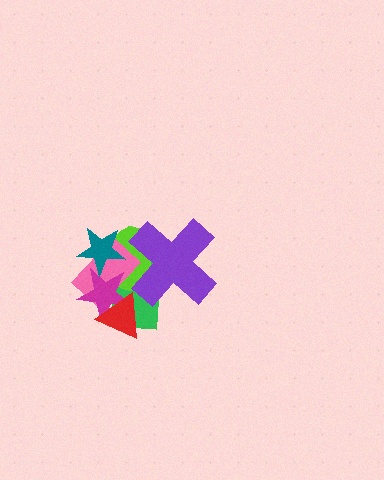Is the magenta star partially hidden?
Yes, it is partially covered by another shape.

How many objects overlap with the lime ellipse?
5 objects overlap with the lime ellipse.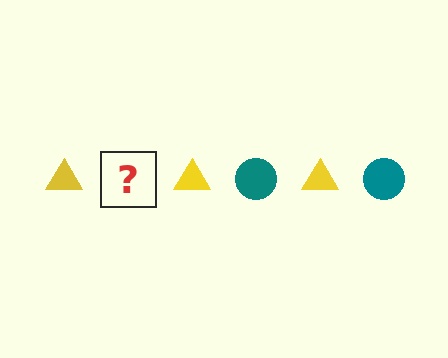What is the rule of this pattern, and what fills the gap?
The rule is that the pattern alternates between yellow triangle and teal circle. The gap should be filled with a teal circle.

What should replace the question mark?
The question mark should be replaced with a teal circle.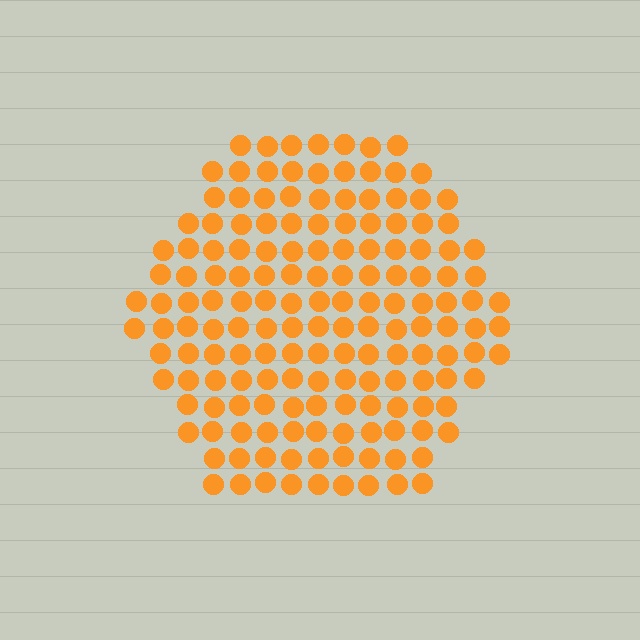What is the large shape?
The large shape is a hexagon.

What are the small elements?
The small elements are circles.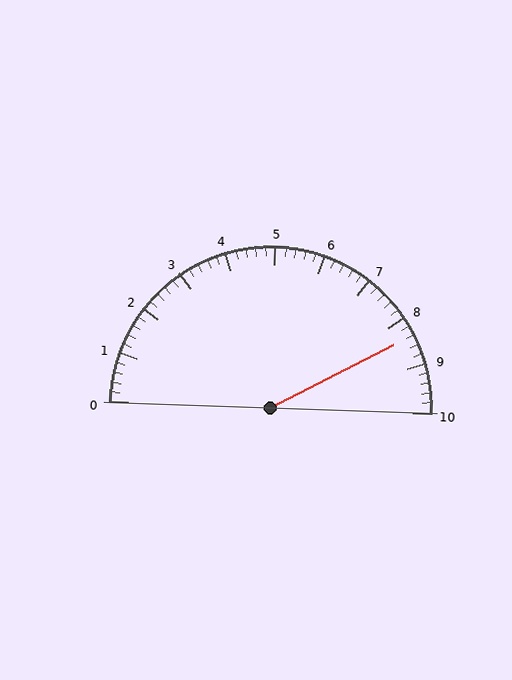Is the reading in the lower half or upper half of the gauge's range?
The reading is in the upper half of the range (0 to 10).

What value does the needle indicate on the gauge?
The needle indicates approximately 8.4.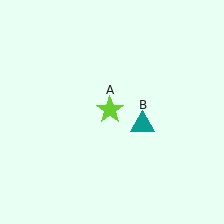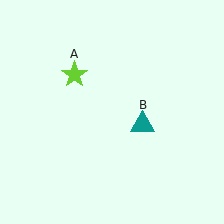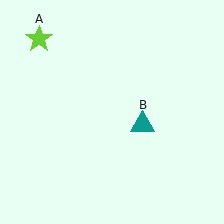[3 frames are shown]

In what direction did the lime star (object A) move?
The lime star (object A) moved up and to the left.